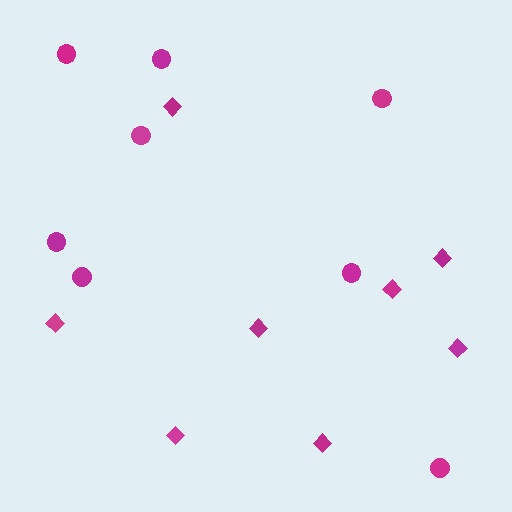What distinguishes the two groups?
There are 2 groups: one group of circles (8) and one group of diamonds (8).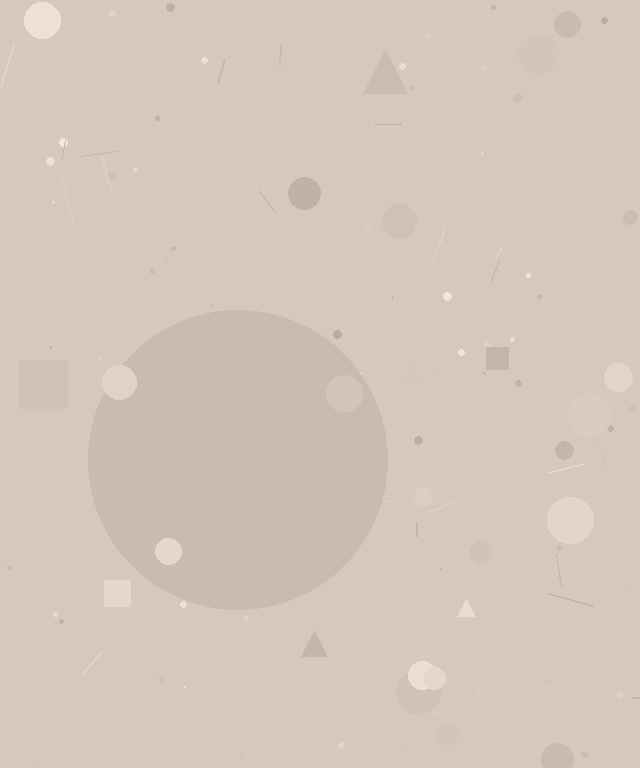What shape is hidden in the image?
A circle is hidden in the image.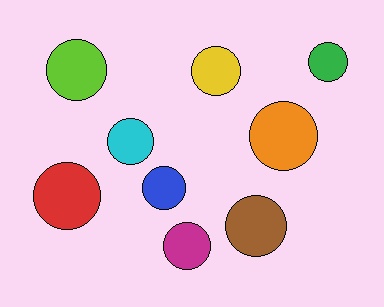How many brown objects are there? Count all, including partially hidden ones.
There is 1 brown object.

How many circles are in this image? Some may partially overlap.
There are 9 circles.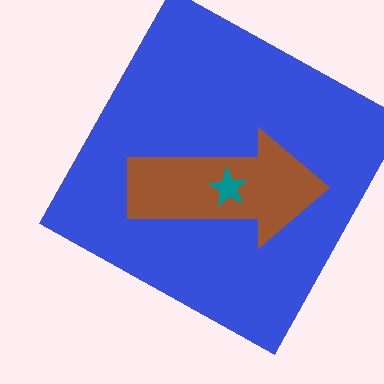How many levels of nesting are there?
3.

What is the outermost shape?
The blue square.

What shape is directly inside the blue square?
The brown arrow.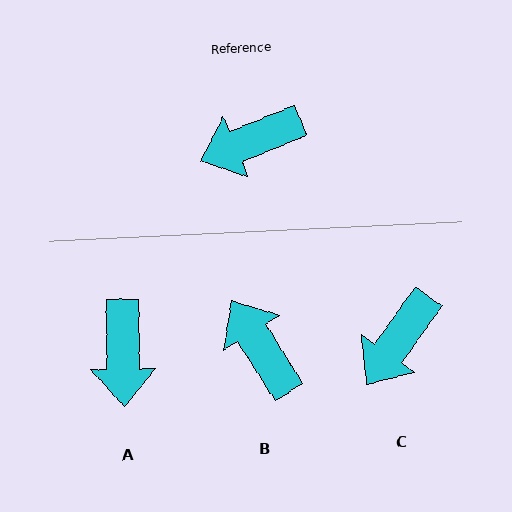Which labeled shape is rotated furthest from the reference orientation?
B, about 80 degrees away.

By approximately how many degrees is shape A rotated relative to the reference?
Approximately 69 degrees counter-clockwise.